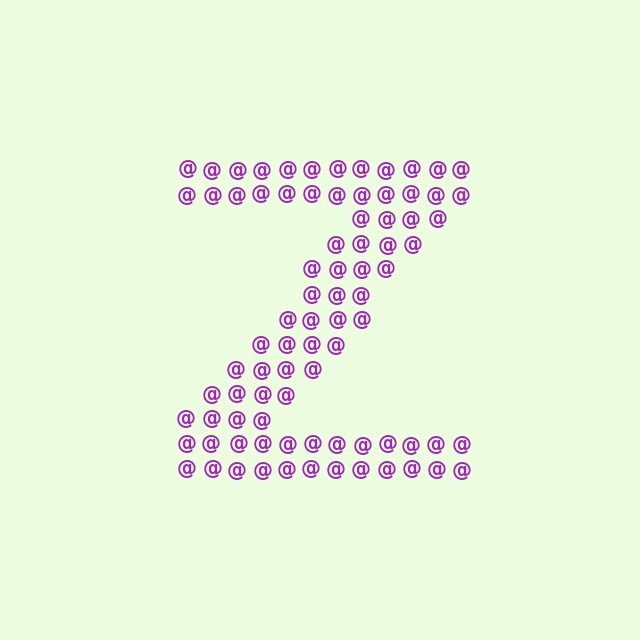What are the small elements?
The small elements are at signs.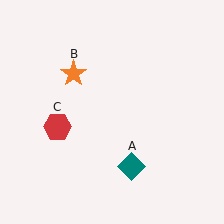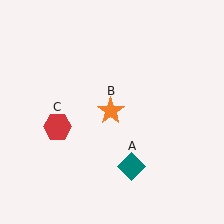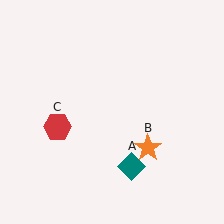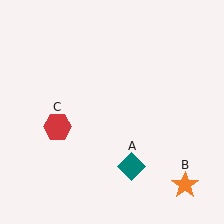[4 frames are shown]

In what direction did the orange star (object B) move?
The orange star (object B) moved down and to the right.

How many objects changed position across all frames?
1 object changed position: orange star (object B).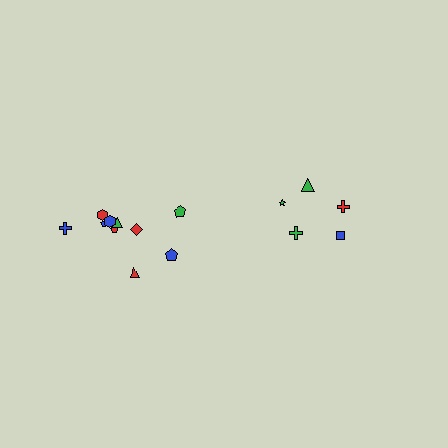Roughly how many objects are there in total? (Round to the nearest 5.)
Roughly 15 objects in total.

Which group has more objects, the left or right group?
The left group.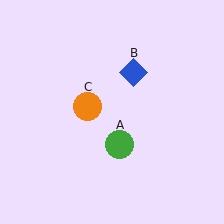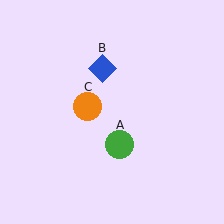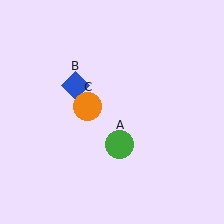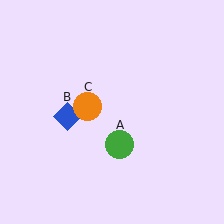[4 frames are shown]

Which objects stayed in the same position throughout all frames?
Green circle (object A) and orange circle (object C) remained stationary.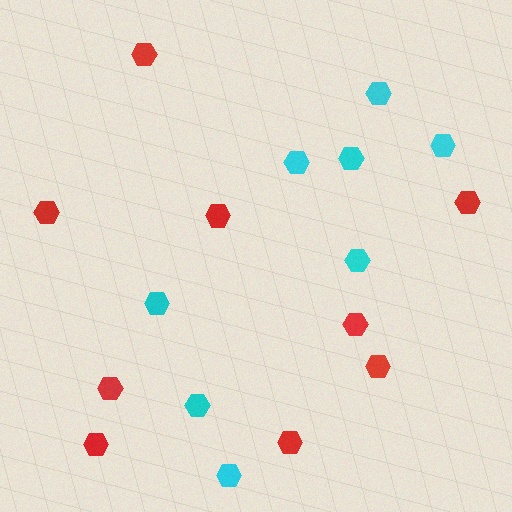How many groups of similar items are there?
There are 2 groups: one group of red hexagons (9) and one group of cyan hexagons (8).